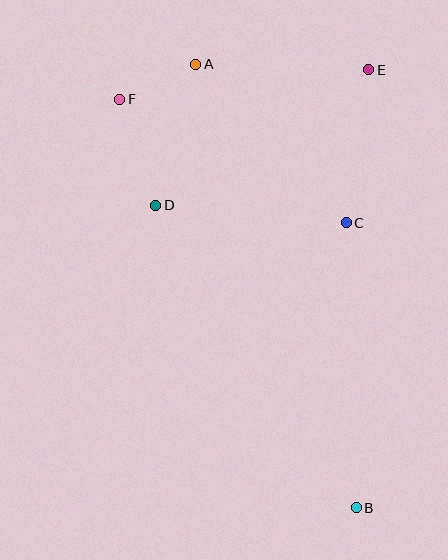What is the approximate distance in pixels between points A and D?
The distance between A and D is approximately 147 pixels.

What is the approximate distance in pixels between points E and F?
The distance between E and F is approximately 251 pixels.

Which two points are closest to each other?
Points A and F are closest to each other.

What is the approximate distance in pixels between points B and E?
The distance between B and E is approximately 438 pixels.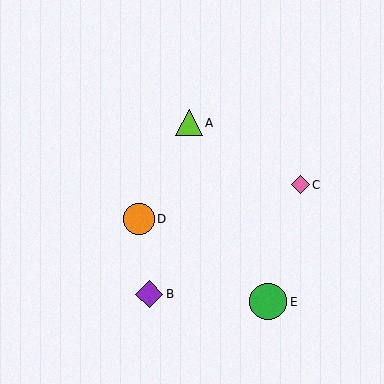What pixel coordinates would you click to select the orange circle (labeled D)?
Click at (139, 219) to select the orange circle D.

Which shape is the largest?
The green circle (labeled E) is the largest.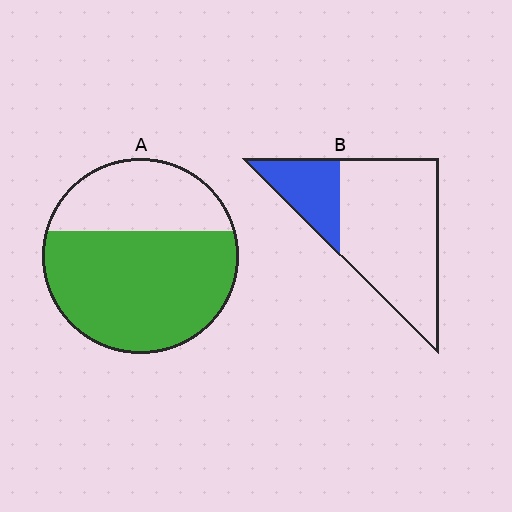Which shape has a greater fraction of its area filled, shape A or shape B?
Shape A.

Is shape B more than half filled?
No.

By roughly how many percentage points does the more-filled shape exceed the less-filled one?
By roughly 40 percentage points (A over B).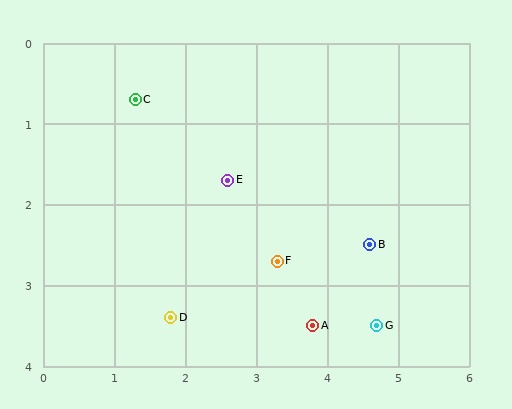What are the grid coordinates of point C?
Point C is at approximately (1.3, 0.7).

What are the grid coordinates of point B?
Point B is at approximately (4.6, 2.5).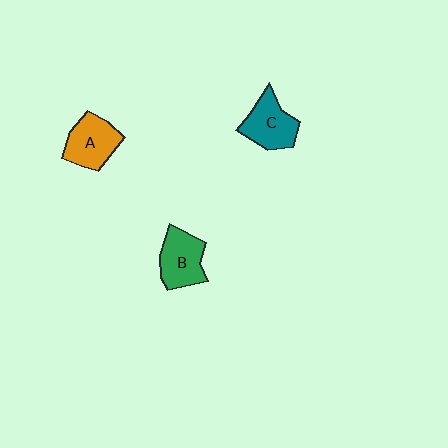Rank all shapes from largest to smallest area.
From largest to smallest: A (orange), B (green), C (teal).